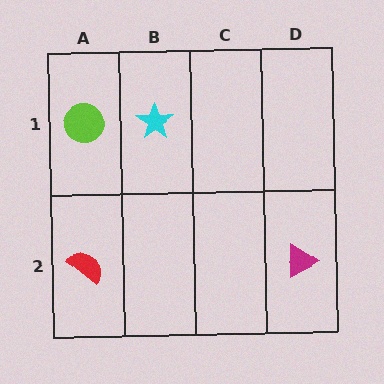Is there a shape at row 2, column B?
No, that cell is empty.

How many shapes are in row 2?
2 shapes.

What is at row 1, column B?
A cyan star.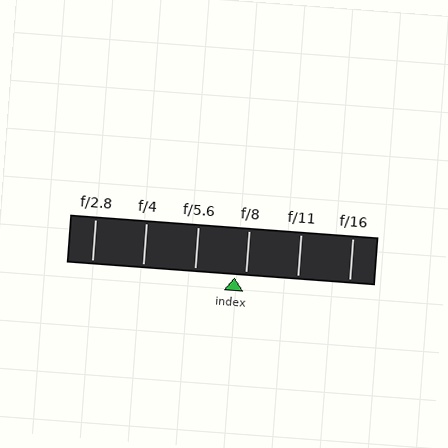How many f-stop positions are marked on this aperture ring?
There are 6 f-stop positions marked.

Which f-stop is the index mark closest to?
The index mark is closest to f/8.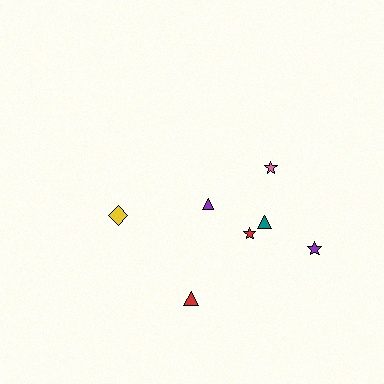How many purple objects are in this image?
There are 2 purple objects.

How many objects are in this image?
There are 7 objects.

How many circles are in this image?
There are no circles.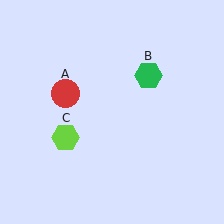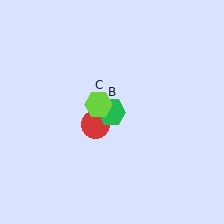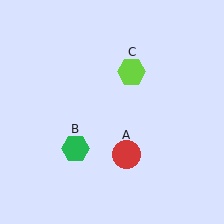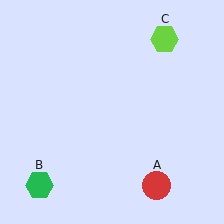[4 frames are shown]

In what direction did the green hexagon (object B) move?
The green hexagon (object B) moved down and to the left.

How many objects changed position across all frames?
3 objects changed position: red circle (object A), green hexagon (object B), lime hexagon (object C).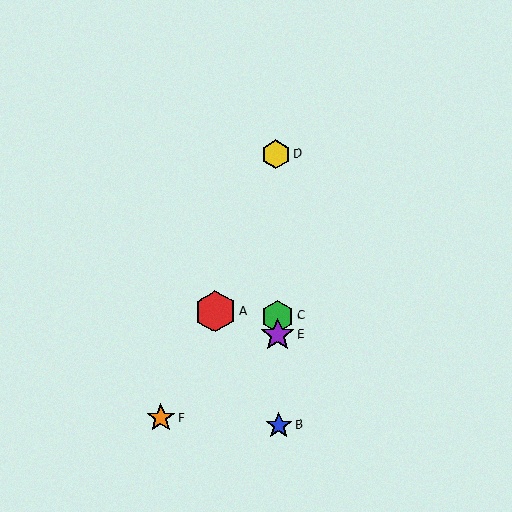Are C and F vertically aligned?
No, C is at x≈277 and F is at x≈161.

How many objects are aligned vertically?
4 objects (B, C, D, E) are aligned vertically.